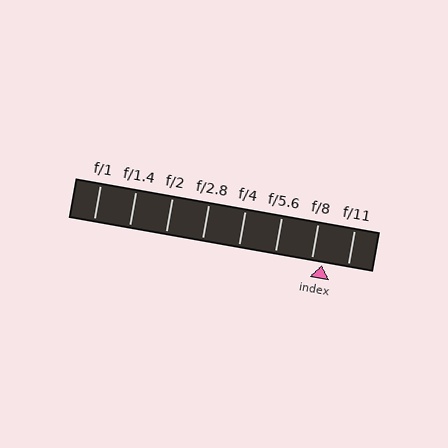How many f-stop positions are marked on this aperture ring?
There are 8 f-stop positions marked.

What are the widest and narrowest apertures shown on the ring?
The widest aperture shown is f/1 and the narrowest is f/11.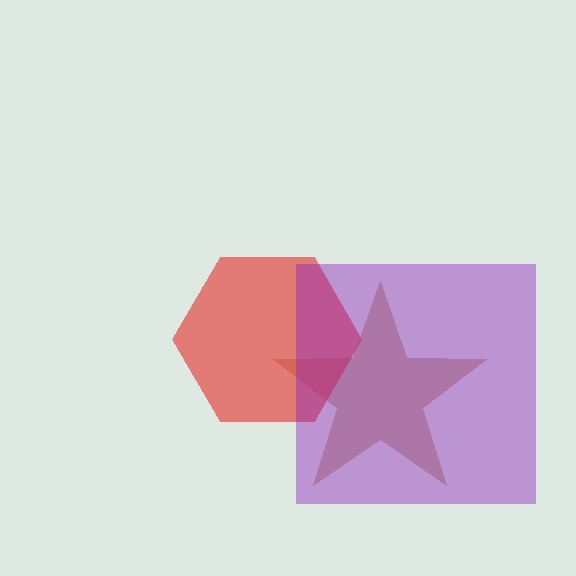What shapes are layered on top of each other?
The layered shapes are: a brown star, a red hexagon, a purple square.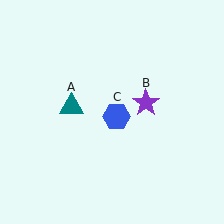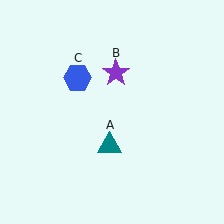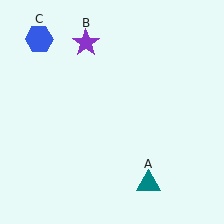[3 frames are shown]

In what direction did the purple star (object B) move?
The purple star (object B) moved up and to the left.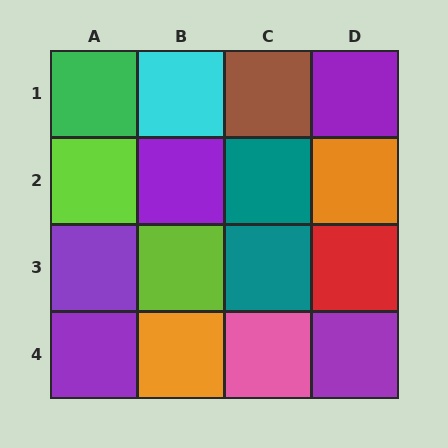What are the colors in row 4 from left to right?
Purple, orange, pink, purple.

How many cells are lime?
2 cells are lime.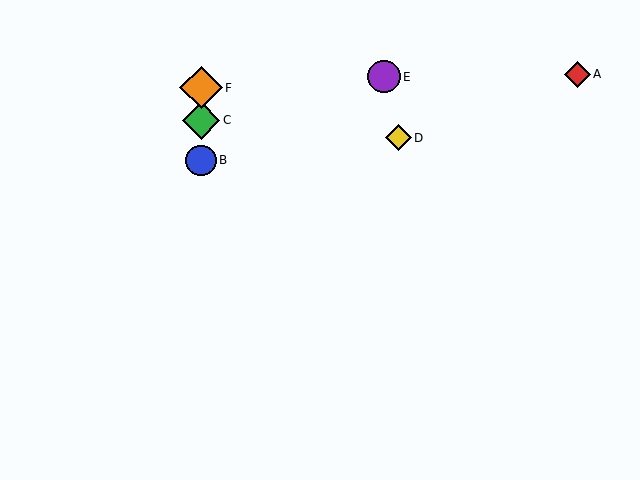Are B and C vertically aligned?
Yes, both are at x≈201.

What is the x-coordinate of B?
Object B is at x≈201.